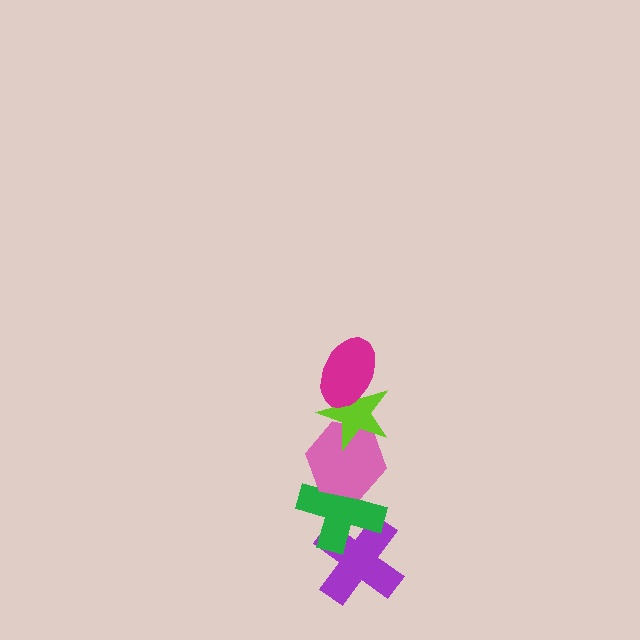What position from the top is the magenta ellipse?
The magenta ellipse is 1st from the top.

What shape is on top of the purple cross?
The green cross is on top of the purple cross.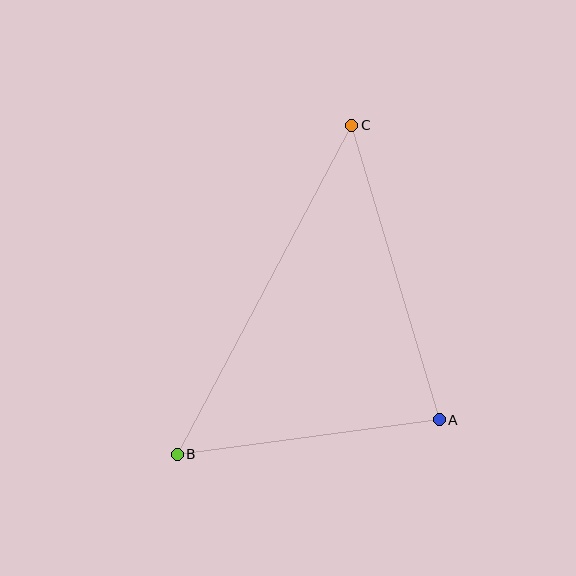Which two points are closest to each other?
Points A and B are closest to each other.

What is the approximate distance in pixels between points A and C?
The distance between A and C is approximately 307 pixels.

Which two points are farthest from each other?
Points B and C are farthest from each other.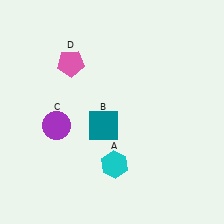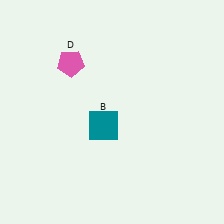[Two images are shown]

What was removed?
The cyan hexagon (A), the purple circle (C) were removed in Image 2.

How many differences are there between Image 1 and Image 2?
There are 2 differences between the two images.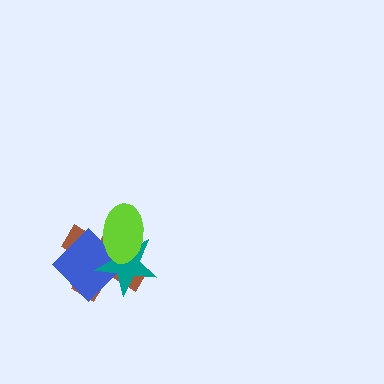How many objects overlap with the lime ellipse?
3 objects overlap with the lime ellipse.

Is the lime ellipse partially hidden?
No, no other shape covers it.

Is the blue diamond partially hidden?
Yes, it is partially covered by another shape.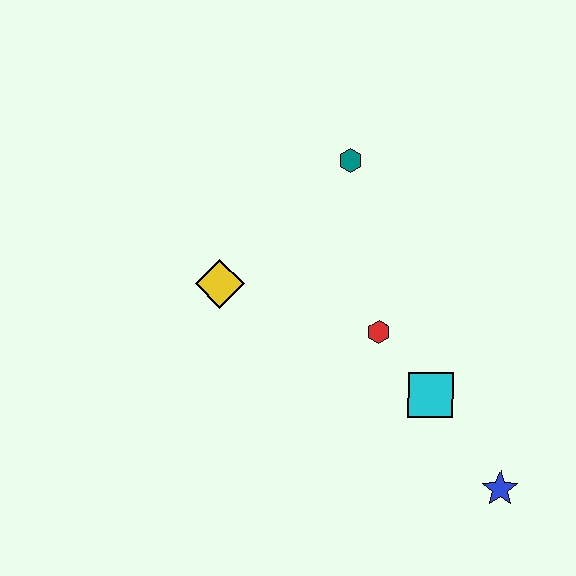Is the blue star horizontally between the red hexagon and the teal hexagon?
No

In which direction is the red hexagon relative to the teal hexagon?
The red hexagon is below the teal hexagon.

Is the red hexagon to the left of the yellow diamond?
No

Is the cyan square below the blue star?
No